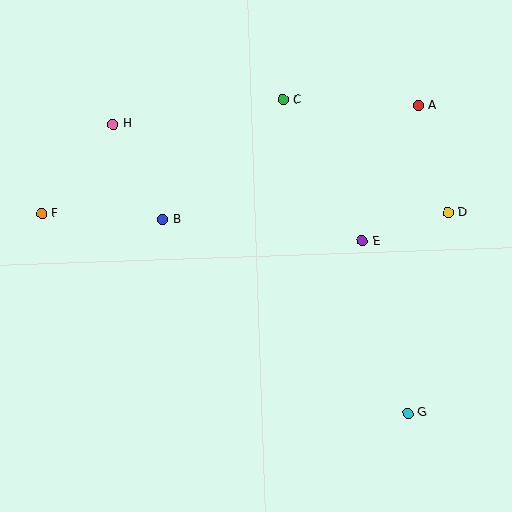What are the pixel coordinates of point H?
Point H is at (113, 124).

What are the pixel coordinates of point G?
Point G is at (408, 413).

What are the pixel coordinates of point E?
Point E is at (362, 241).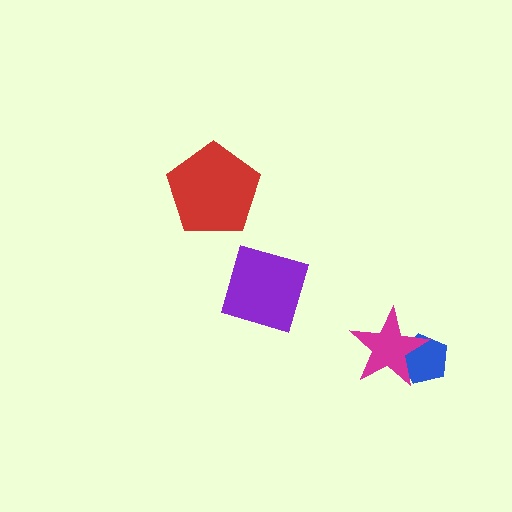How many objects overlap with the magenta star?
1 object overlaps with the magenta star.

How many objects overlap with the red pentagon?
0 objects overlap with the red pentagon.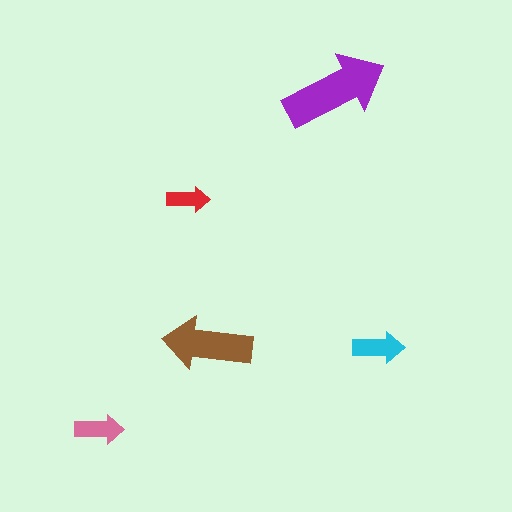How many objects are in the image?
There are 5 objects in the image.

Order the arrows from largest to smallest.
the purple one, the brown one, the cyan one, the pink one, the red one.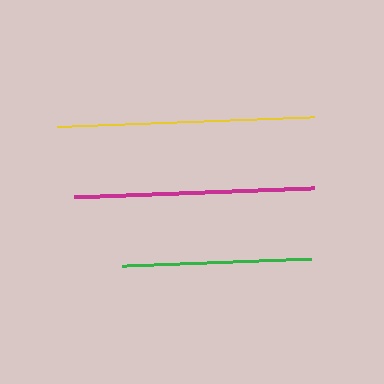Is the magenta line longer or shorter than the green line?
The magenta line is longer than the green line.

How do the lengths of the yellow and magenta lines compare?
The yellow and magenta lines are approximately the same length.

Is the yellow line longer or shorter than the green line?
The yellow line is longer than the green line.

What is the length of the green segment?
The green segment is approximately 189 pixels long.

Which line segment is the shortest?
The green line is the shortest at approximately 189 pixels.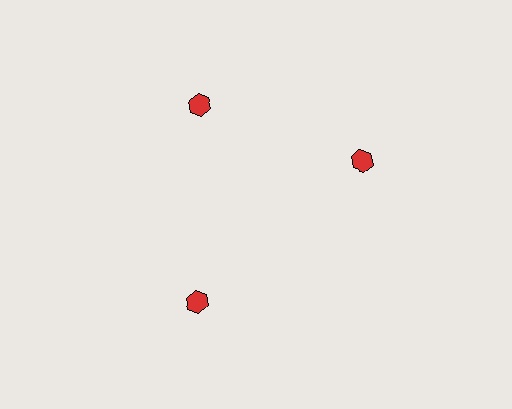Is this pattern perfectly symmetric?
No. The 3 red hexagons are arranged in a ring, but one element near the 3 o'clock position is rotated out of alignment along the ring, breaking the 3-fold rotational symmetry.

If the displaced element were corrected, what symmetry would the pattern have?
It would have 3-fold rotational symmetry — the pattern would map onto itself every 120 degrees.